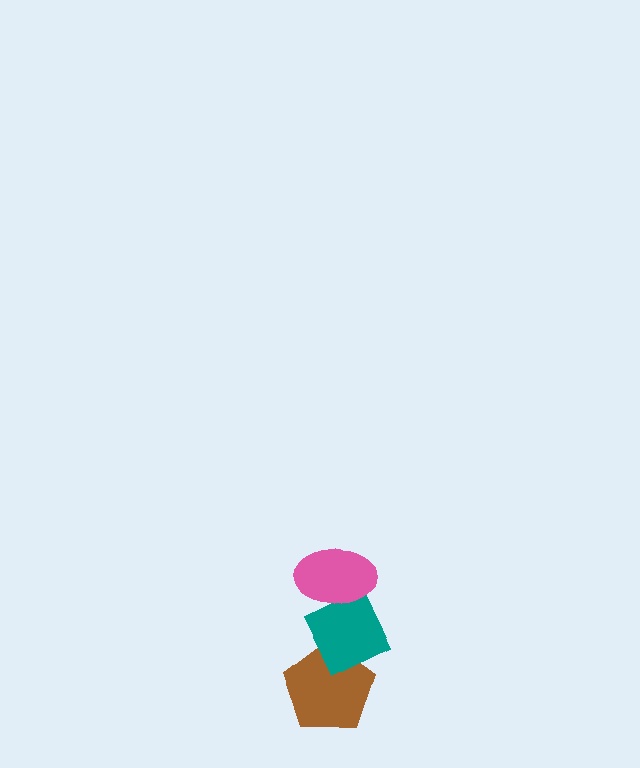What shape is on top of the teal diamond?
The pink ellipse is on top of the teal diamond.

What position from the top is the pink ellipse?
The pink ellipse is 1st from the top.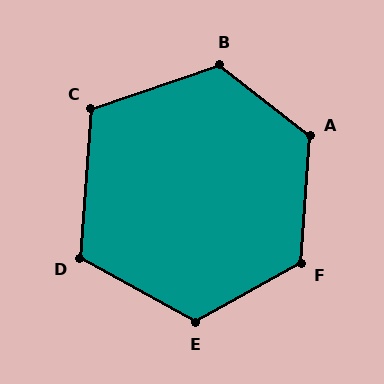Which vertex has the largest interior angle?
A, at approximately 124 degrees.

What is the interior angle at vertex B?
Approximately 122 degrees (obtuse).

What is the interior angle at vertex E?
Approximately 122 degrees (obtuse).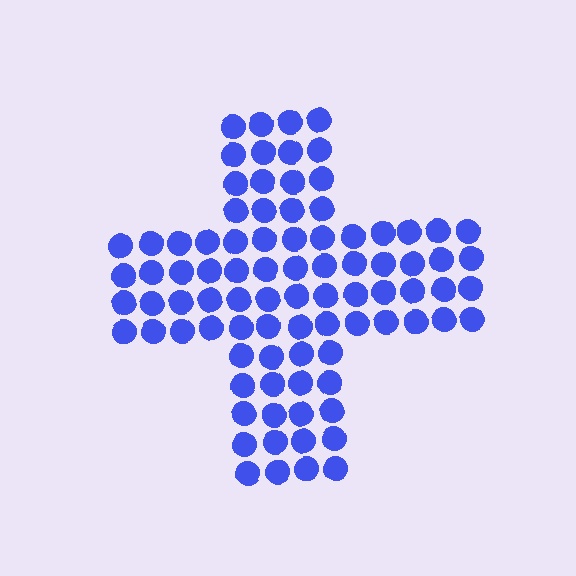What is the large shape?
The large shape is a cross.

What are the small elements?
The small elements are circles.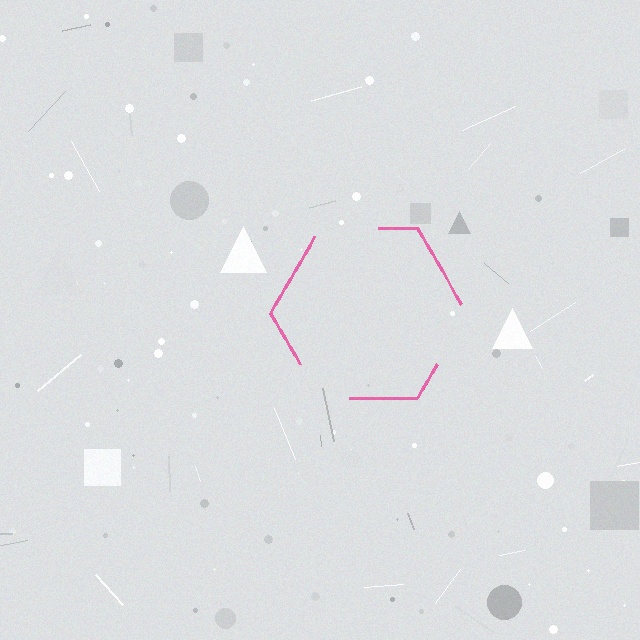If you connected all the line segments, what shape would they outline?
They would outline a hexagon.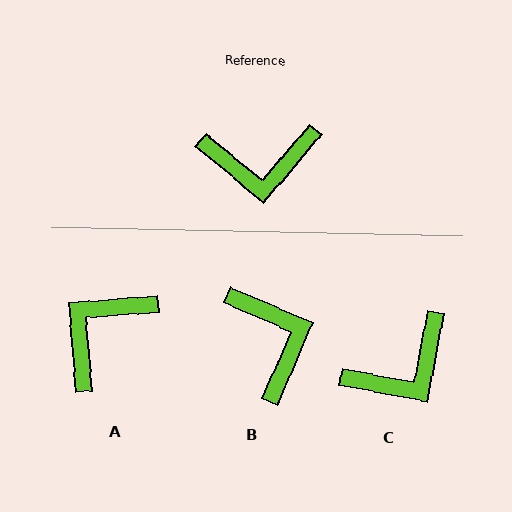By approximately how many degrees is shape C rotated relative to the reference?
Approximately 29 degrees counter-clockwise.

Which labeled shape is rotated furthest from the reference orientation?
A, about 135 degrees away.